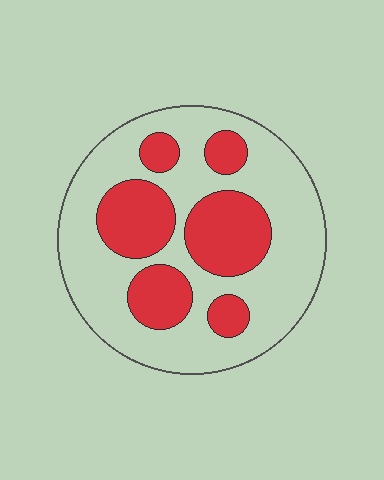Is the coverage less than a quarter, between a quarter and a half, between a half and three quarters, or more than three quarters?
Between a quarter and a half.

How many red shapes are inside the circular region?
6.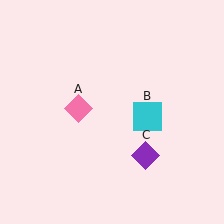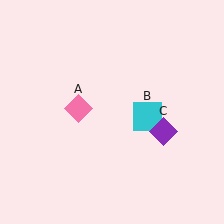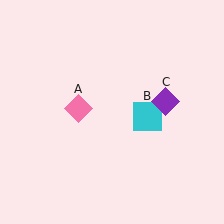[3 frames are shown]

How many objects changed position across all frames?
1 object changed position: purple diamond (object C).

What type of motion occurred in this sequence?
The purple diamond (object C) rotated counterclockwise around the center of the scene.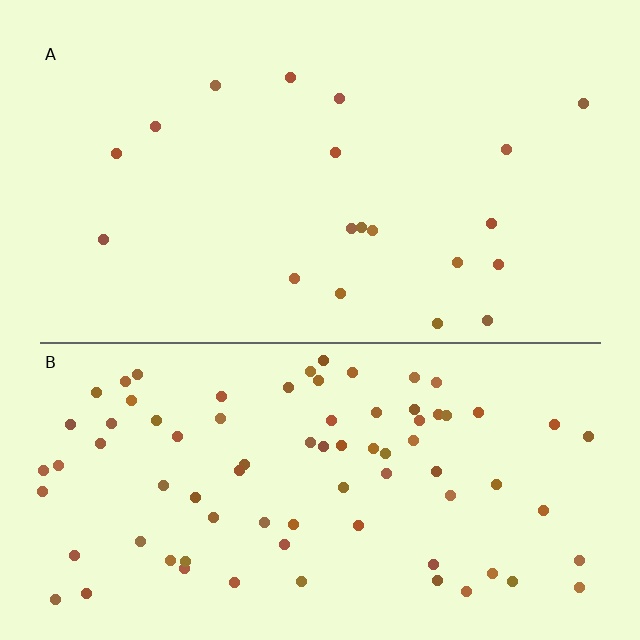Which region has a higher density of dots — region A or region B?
B (the bottom).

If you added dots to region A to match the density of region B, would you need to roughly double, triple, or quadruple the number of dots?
Approximately quadruple.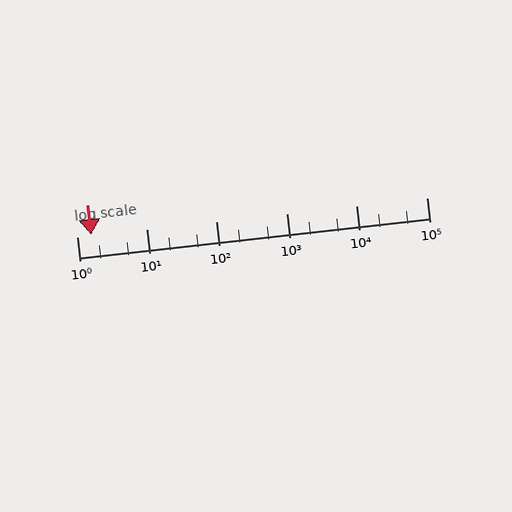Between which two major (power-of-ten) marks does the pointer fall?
The pointer is between 1 and 10.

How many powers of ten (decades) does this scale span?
The scale spans 5 decades, from 1 to 100000.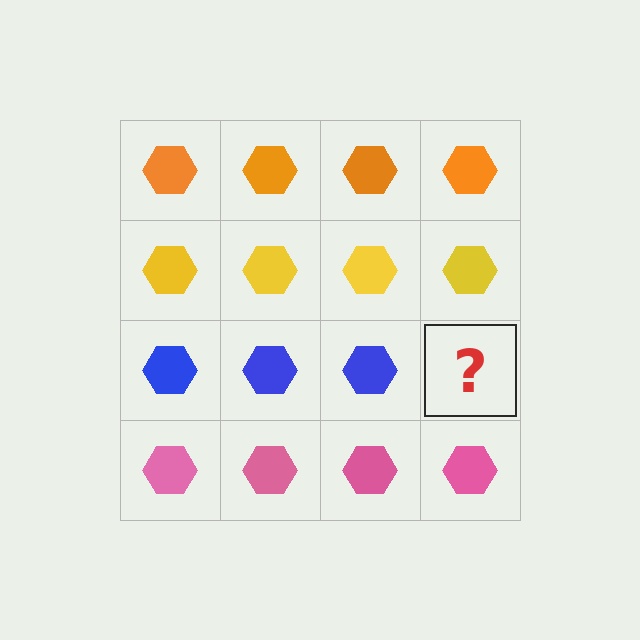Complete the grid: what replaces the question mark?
The question mark should be replaced with a blue hexagon.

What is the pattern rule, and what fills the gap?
The rule is that each row has a consistent color. The gap should be filled with a blue hexagon.